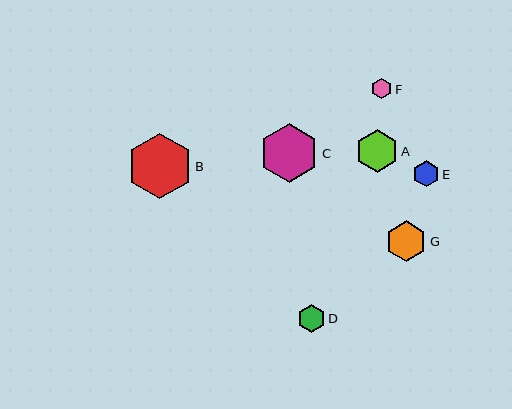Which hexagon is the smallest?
Hexagon F is the smallest with a size of approximately 21 pixels.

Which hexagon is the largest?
Hexagon B is the largest with a size of approximately 66 pixels.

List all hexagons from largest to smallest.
From largest to smallest: B, C, A, G, D, E, F.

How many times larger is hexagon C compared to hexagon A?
Hexagon C is approximately 1.4 times the size of hexagon A.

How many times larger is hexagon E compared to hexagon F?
Hexagon E is approximately 1.2 times the size of hexagon F.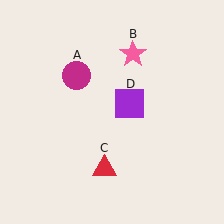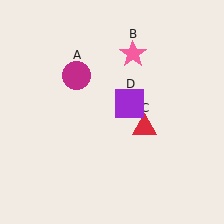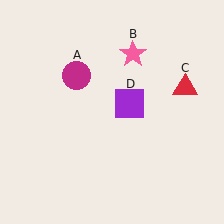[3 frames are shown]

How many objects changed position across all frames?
1 object changed position: red triangle (object C).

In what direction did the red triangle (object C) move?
The red triangle (object C) moved up and to the right.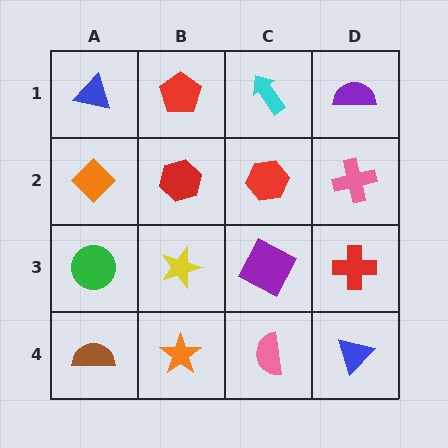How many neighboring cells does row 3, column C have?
4.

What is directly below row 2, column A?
A green circle.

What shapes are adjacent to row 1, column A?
An orange diamond (row 2, column A), a red pentagon (row 1, column B).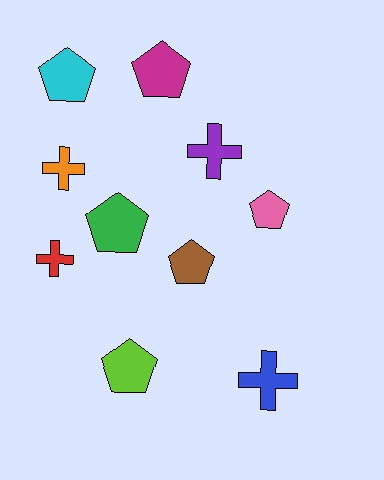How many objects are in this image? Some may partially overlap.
There are 10 objects.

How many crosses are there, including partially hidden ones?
There are 4 crosses.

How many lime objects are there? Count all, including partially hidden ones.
There is 1 lime object.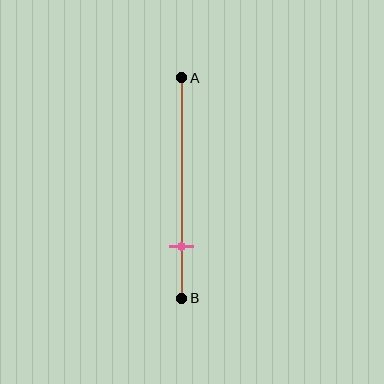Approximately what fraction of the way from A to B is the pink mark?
The pink mark is approximately 75% of the way from A to B.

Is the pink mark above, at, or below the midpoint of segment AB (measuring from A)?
The pink mark is below the midpoint of segment AB.